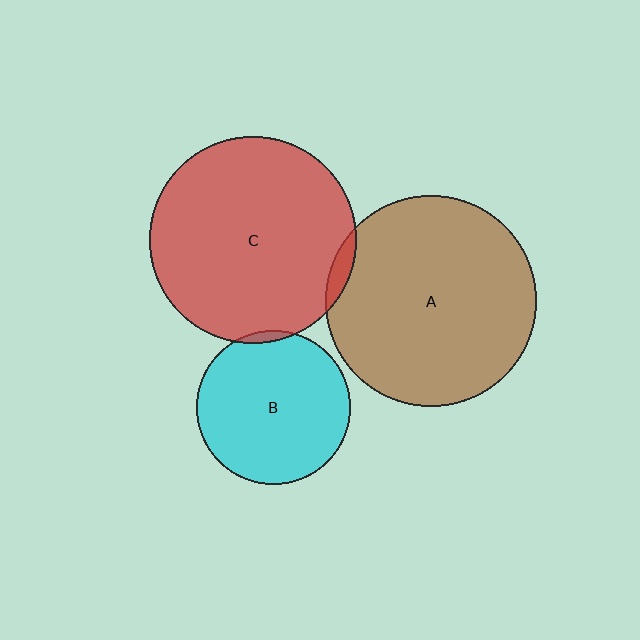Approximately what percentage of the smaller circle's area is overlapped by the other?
Approximately 5%.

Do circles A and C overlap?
Yes.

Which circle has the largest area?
Circle A (brown).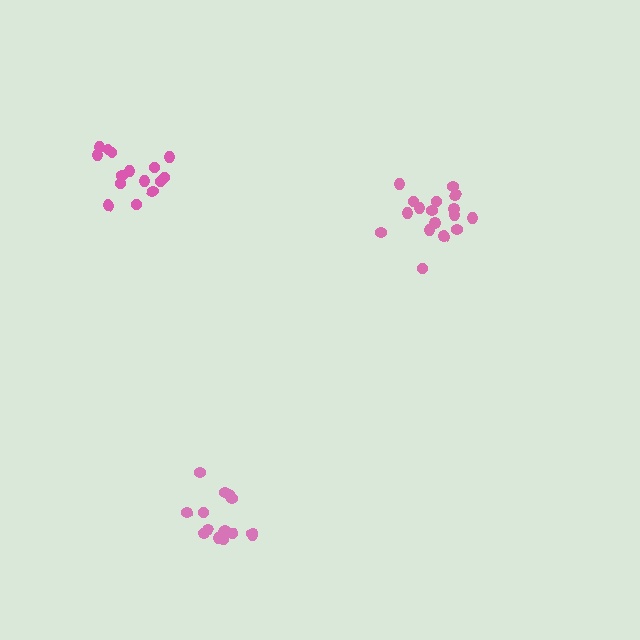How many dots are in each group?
Group 1: 17 dots, Group 2: 14 dots, Group 3: 15 dots (46 total).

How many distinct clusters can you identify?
There are 3 distinct clusters.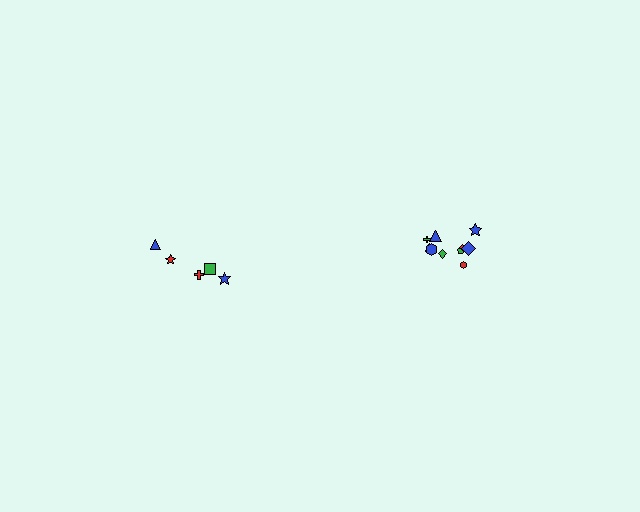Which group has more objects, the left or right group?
The right group.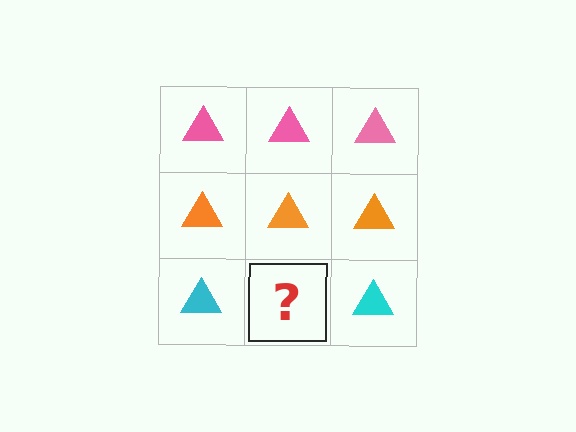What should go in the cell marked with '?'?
The missing cell should contain a cyan triangle.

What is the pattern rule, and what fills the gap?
The rule is that each row has a consistent color. The gap should be filled with a cyan triangle.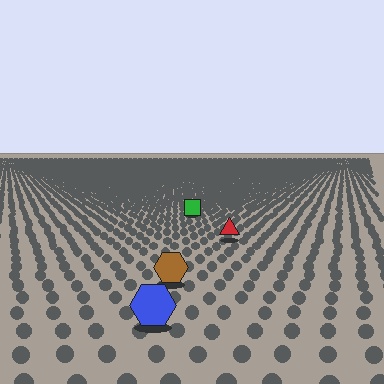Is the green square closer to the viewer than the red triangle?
No. The red triangle is closer — you can tell from the texture gradient: the ground texture is coarser near it.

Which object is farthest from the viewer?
The green square is farthest from the viewer. It appears smaller and the ground texture around it is denser.